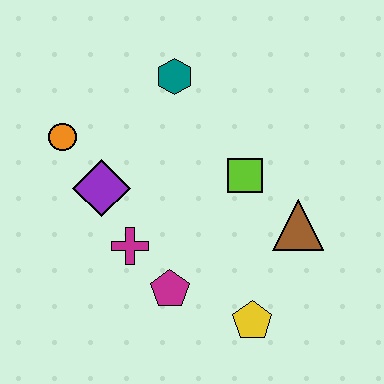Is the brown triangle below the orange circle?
Yes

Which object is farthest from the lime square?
The orange circle is farthest from the lime square.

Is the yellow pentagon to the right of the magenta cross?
Yes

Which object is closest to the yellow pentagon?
The magenta pentagon is closest to the yellow pentagon.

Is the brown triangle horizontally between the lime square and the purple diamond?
No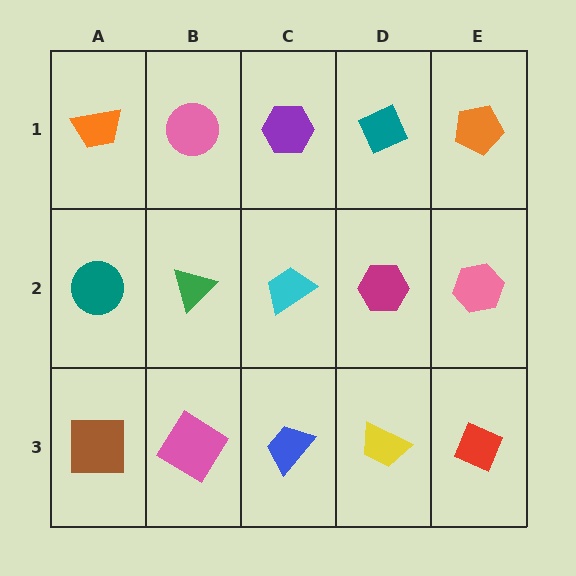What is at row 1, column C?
A purple hexagon.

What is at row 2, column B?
A green triangle.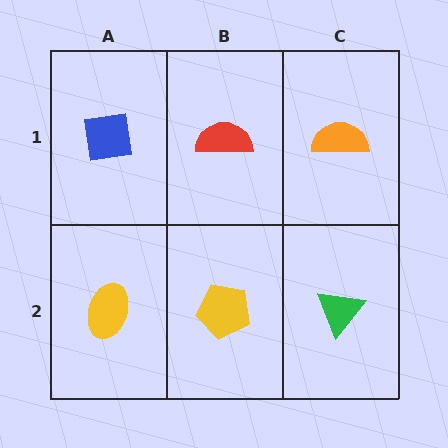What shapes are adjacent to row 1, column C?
A green triangle (row 2, column C), a red semicircle (row 1, column B).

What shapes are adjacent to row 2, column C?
An orange semicircle (row 1, column C), a yellow pentagon (row 2, column B).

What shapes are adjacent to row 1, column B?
A yellow pentagon (row 2, column B), a blue square (row 1, column A), an orange semicircle (row 1, column C).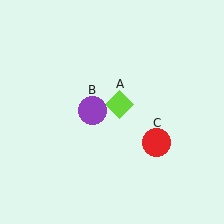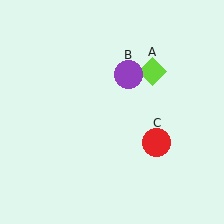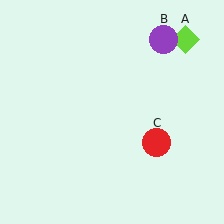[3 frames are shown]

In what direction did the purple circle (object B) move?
The purple circle (object B) moved up and to the right.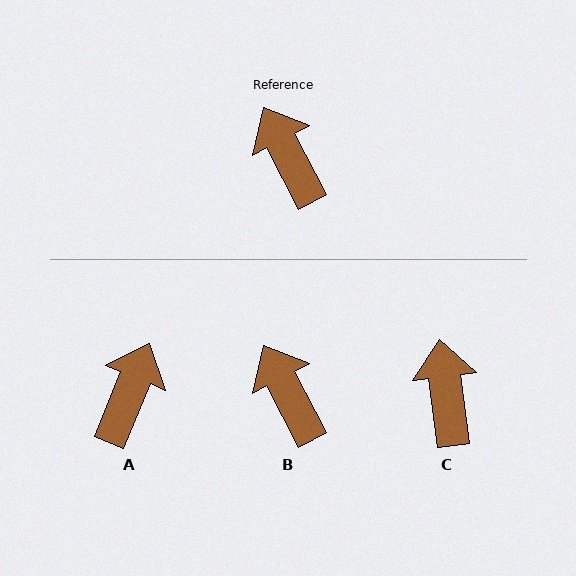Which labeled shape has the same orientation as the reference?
B.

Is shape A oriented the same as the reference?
No, it is off by about 50 degrees.